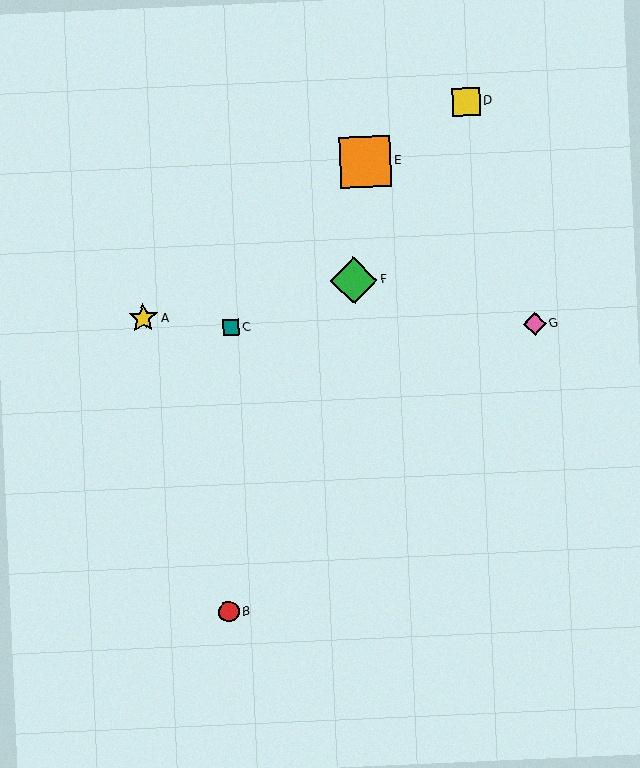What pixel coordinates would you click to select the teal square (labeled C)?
Click at (231, 328) to select the teal square C.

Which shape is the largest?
The orange square (labeled E) is the largest.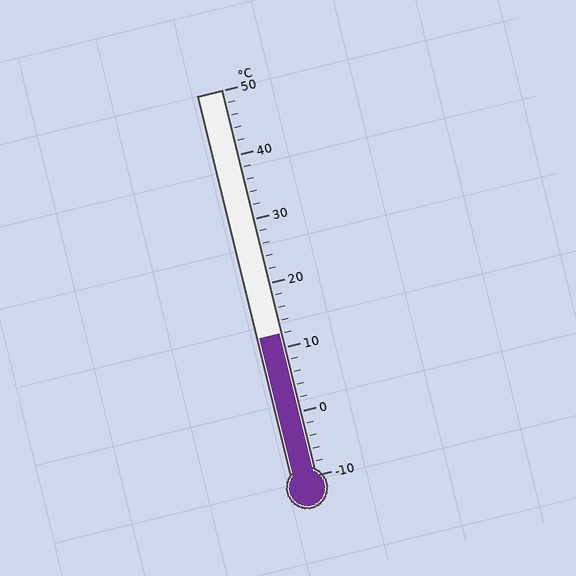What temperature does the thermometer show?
The thermometer shows approximately 12°C.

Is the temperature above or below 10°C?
The temperature is above 10°C.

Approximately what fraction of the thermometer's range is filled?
The thermometer is filled to approximately 35% of its range.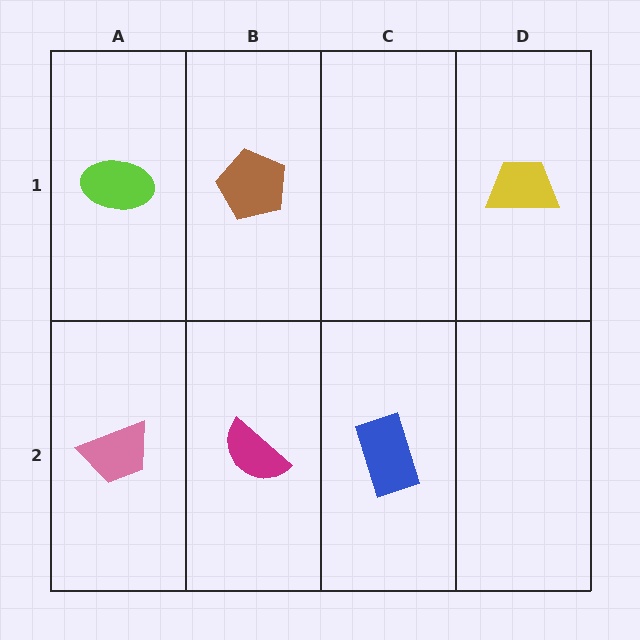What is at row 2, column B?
A magenta semicircle.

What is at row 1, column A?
A lime ellipse.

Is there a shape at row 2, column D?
No, that cell is empty.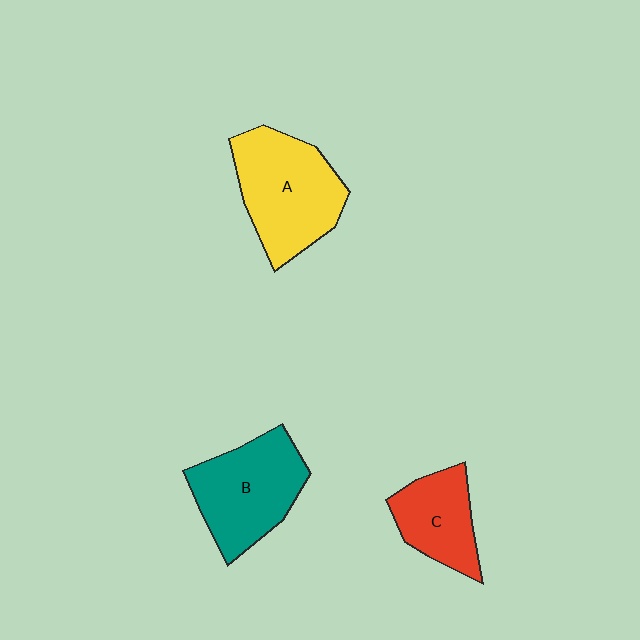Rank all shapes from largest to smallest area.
From largest to smallest: A (yellow), B (teal), C (red).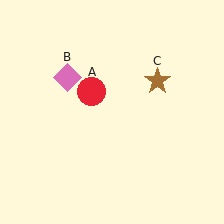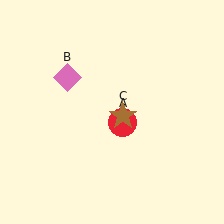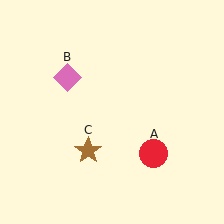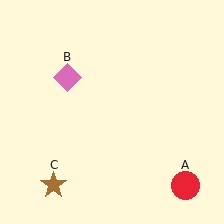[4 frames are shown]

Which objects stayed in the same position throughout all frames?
Pink diamond (object B) remained stationary.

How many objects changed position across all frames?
2 objects changed position: red circle (object A), brown star (object C).